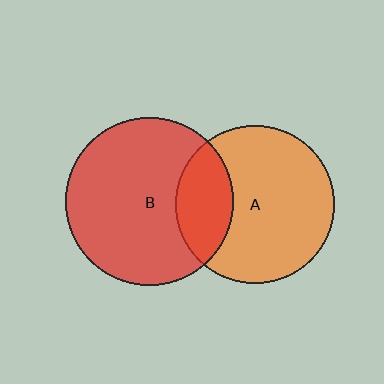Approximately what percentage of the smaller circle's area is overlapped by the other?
Approximately 25%.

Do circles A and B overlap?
Yes.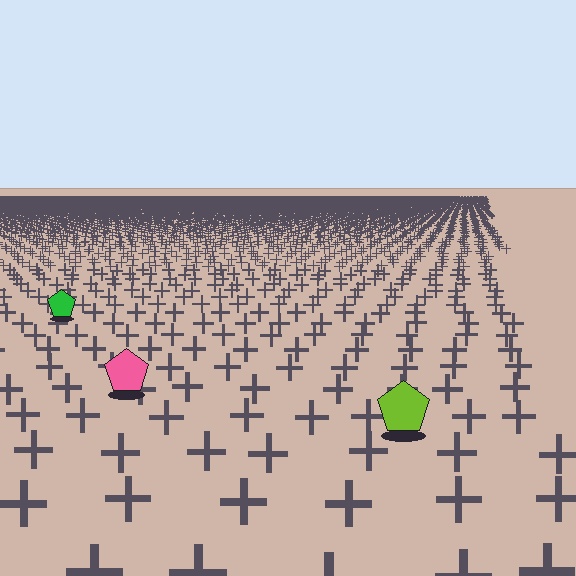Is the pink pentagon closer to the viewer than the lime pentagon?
No. The lime pentagon is closer — you can tell from the texture gradient: the ground texture is coarser near it.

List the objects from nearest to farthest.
From nearest to farthest: the lime pentagon, the pink pentagon, the green pentagon.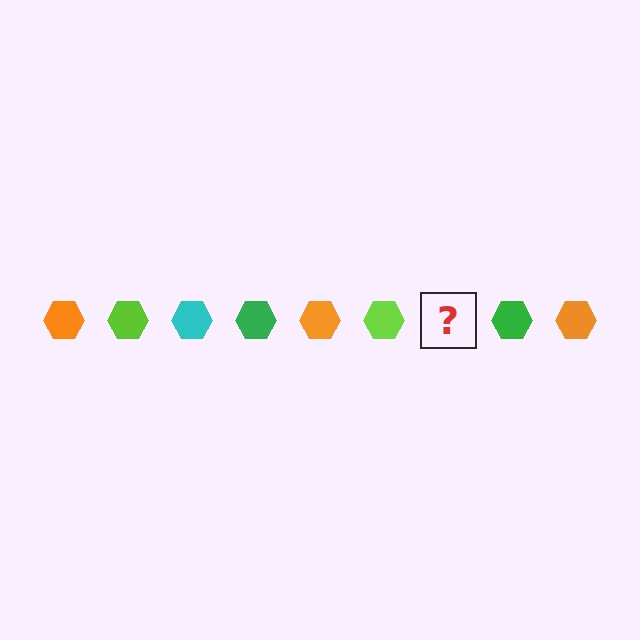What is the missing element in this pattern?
The missing element is a cyan hexagon.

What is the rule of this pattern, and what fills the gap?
The rule is that the pattern cycles through orange, lime, cyan, green hexagons. The gap should be filled with a cyan hexagon.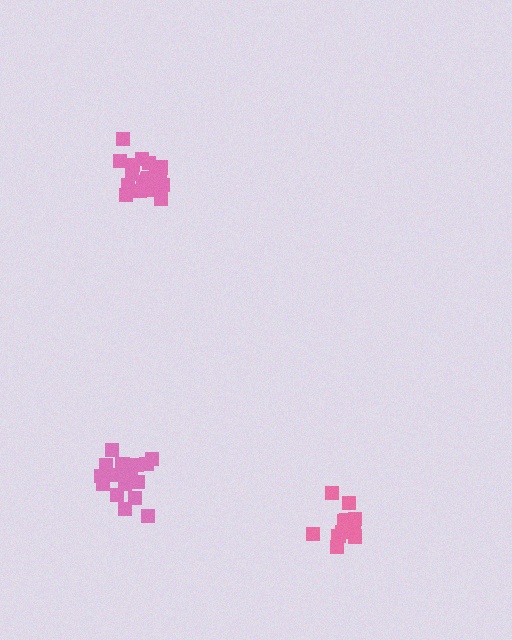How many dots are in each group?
Group 1: 19 dots, Group 2: 14 dots, Group 3: 19 dots (52 total).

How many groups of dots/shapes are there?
There are 3 groups.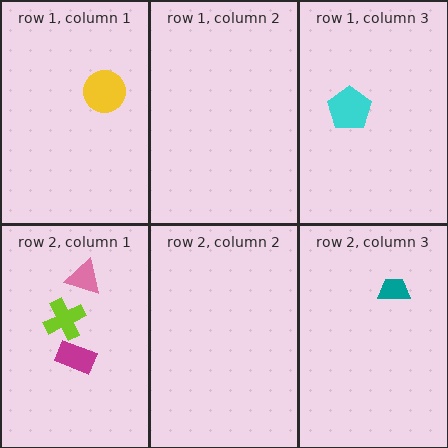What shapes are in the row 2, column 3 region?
The teal trapezoid.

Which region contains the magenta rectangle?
The row 2, column 1 region.